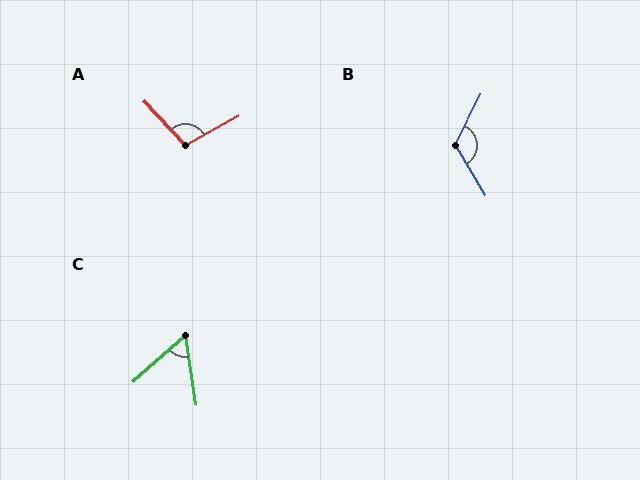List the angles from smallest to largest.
C (57°), A (105°), B (123°).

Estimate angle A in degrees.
Approximately 105 degrees.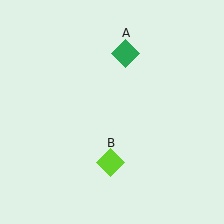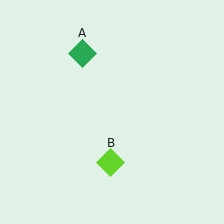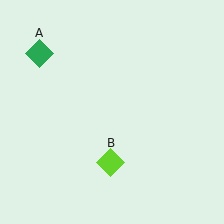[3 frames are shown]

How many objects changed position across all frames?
1 object changed position: green diamond (object A).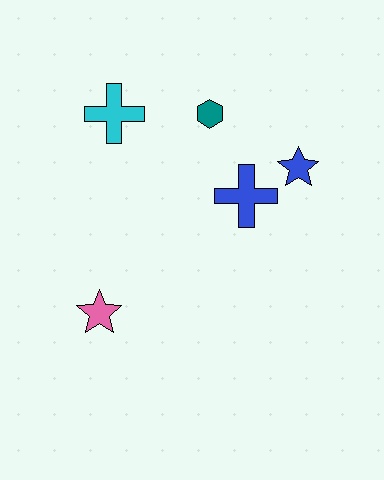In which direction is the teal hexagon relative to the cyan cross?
The teal hexagon is to the right of the cyan cross.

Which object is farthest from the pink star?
The blue star is farthest from the pink star.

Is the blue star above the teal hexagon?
No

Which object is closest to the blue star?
The blue cross is closest to the blue star.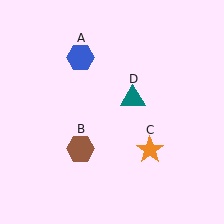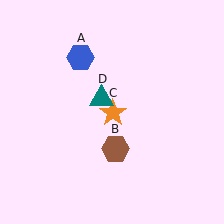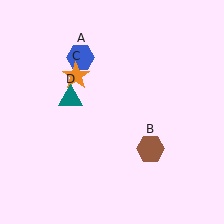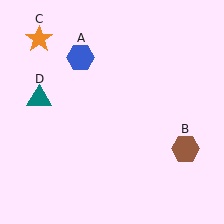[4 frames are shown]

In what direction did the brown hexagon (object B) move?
The brown hexagon (object B) moved right.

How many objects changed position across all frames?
3 objects changed position: brown hexagon (object B), orange star (object C), teal triangle (object D).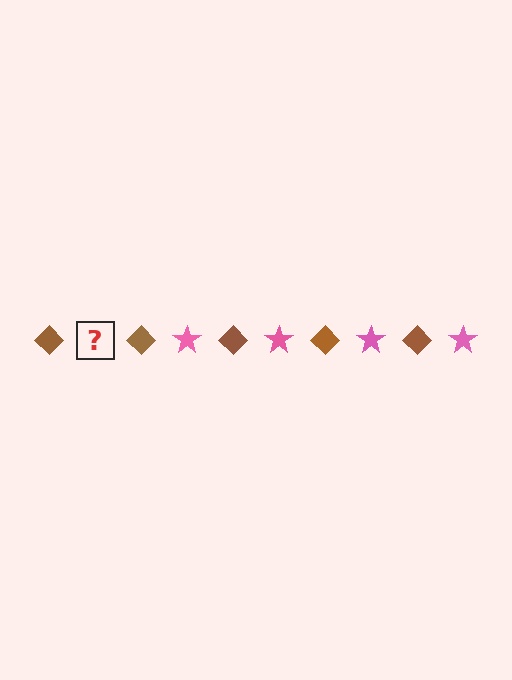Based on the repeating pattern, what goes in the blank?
The blank should be a pink star.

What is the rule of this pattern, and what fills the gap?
The rule is that the pattern alternates between brown diamond and pink star. The gap should be filled with a pink star.